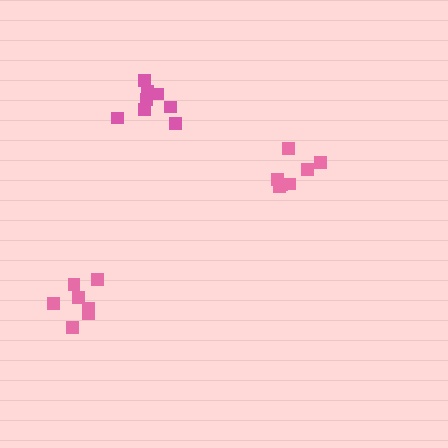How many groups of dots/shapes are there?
There are 3 groups.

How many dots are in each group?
Group 1: 7 dots, Group 2: 8 dots, Group 3: 7 dots (22 total).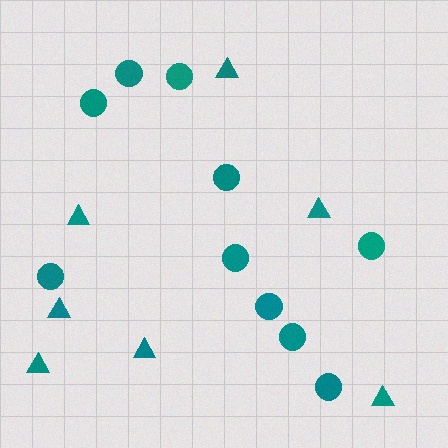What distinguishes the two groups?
There are 2 groups: one group of circles (10) and one group of triangles (7).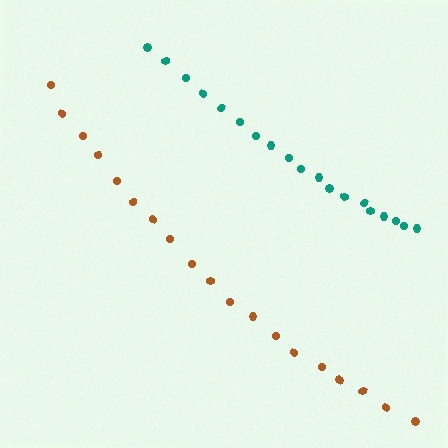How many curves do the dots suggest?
There are 2 distinct paths.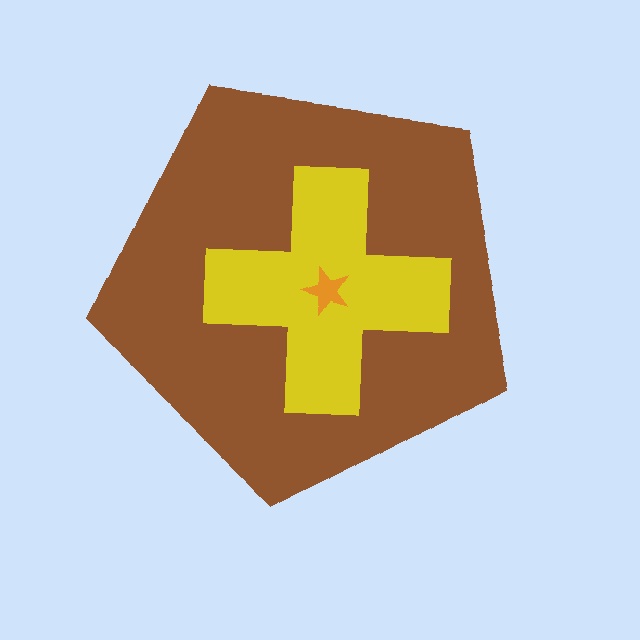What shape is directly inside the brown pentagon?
The yellow cross.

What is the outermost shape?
The brown pentagon.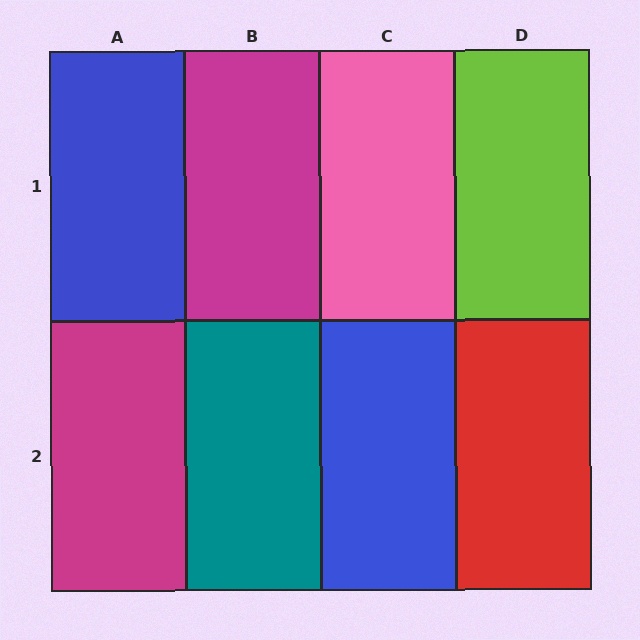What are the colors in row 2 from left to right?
Magenta, teal, blue, red.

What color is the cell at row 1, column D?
Lime.